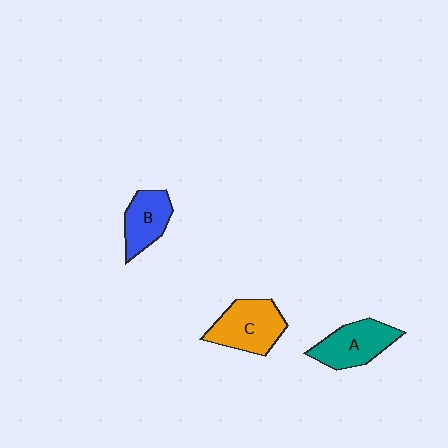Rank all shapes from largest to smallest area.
From largest to smallest: C (orange), A (teal), B (blue).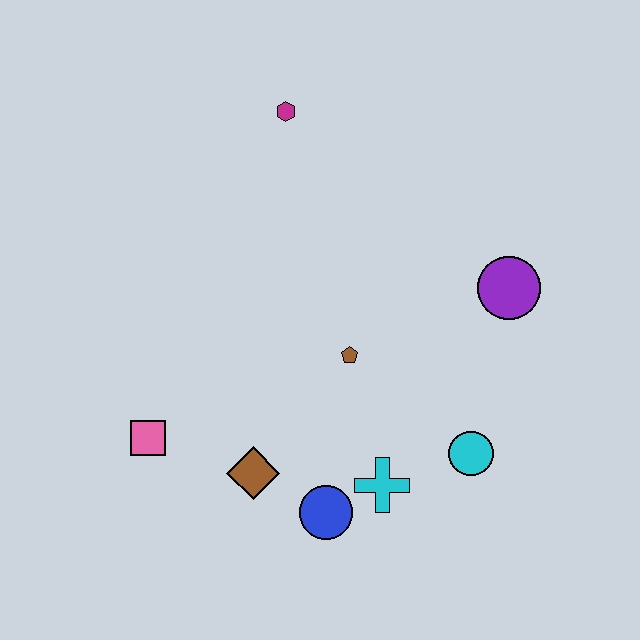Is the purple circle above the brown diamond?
Yes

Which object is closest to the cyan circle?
The cyan cross is closest to the cyan circle.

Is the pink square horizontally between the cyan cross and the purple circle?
No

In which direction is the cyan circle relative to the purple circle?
The cyan circle is below the purple circle.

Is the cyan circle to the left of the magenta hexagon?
No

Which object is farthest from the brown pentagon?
The magenta hexagon is farthest from the brown pentagon.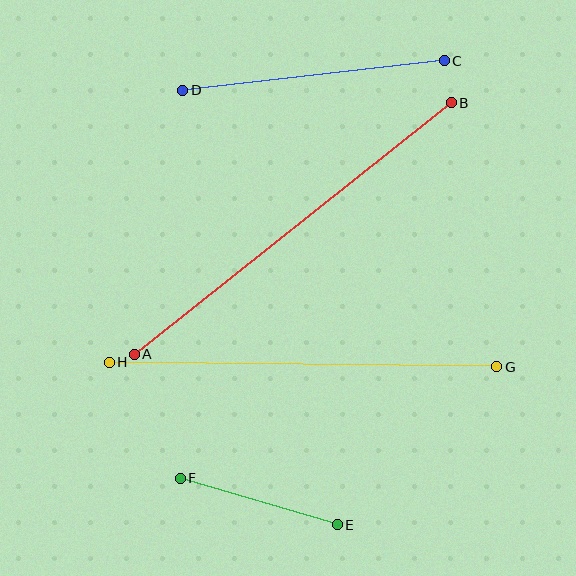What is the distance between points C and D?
The distance is approximately 263 pixels.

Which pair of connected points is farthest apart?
Points A and B are farthest apart.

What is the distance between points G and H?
The distance is approximately 388 pixels.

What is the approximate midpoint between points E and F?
The midpoint is at approximately (259, 501) pixels.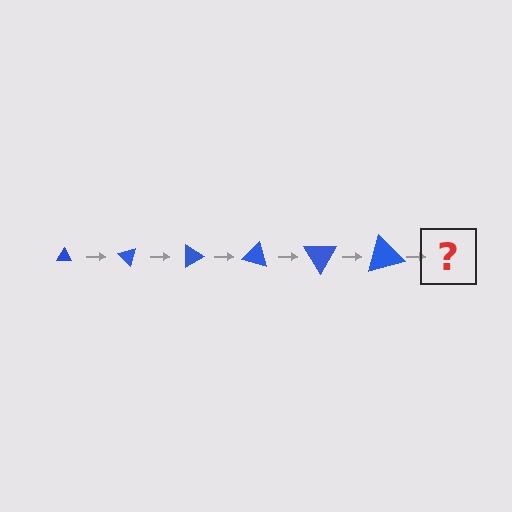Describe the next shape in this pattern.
It should be a triangle, larger than the previous one and rotated 270 degrees from the start.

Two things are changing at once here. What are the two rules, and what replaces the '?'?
The two rules are that the triangle grows larger each step and it rotates 45 degrees each step. The '?' should be a triangle, larger than the previous one and rotated 270 degrees from the start.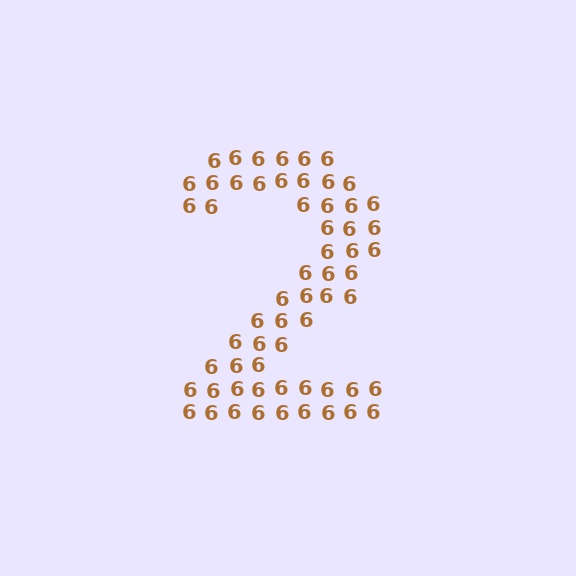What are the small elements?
The small elements are digit 6's.